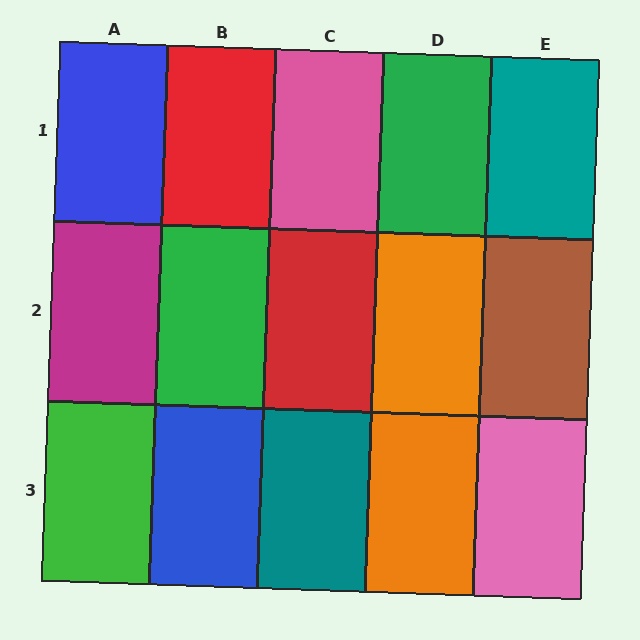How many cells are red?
2 cells are red.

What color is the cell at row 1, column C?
Pink.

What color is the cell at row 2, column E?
Brown.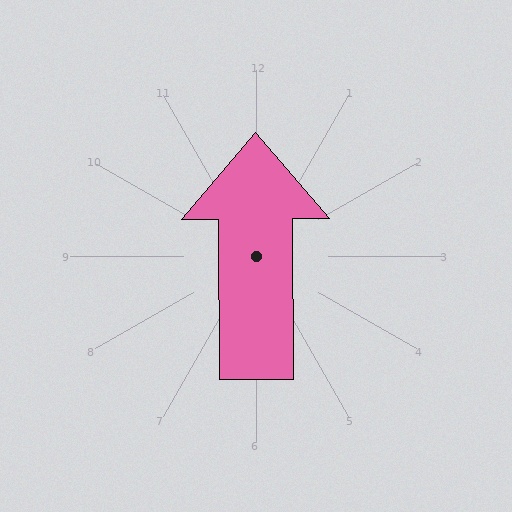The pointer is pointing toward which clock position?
Roughly 12 o'clock.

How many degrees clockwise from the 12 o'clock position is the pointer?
Approximately 360 degrees.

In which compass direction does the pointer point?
North.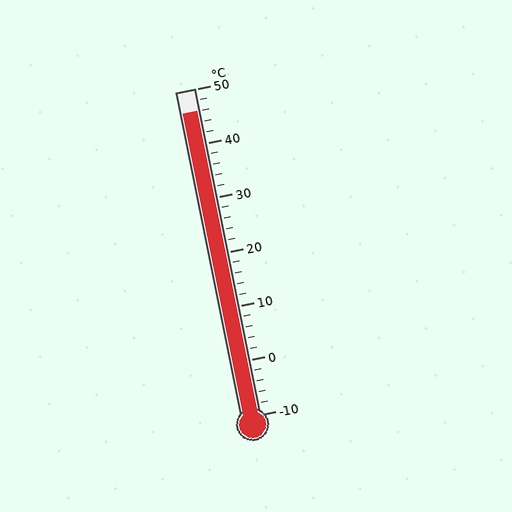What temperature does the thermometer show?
The thermometer shows approximately 46°C.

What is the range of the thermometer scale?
The thermometer scale ranges from -10°C to 50°C.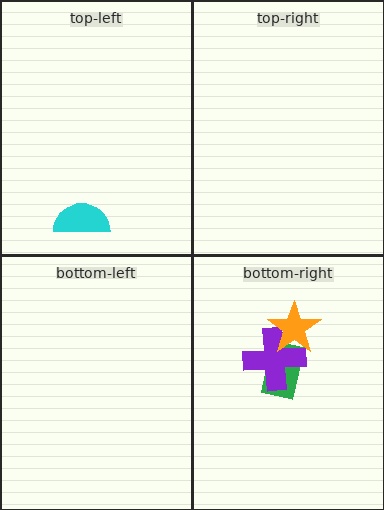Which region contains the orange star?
The bottom-right region.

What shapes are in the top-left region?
The cyan semicircle.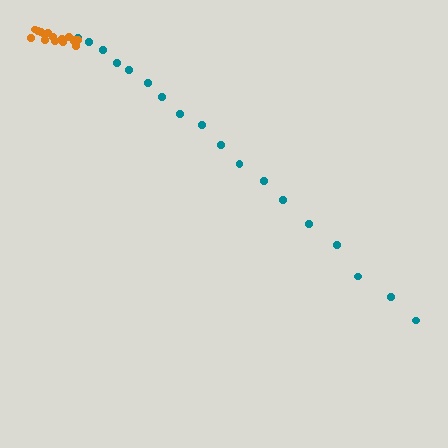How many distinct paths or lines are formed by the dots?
There are 2 distinct paths.